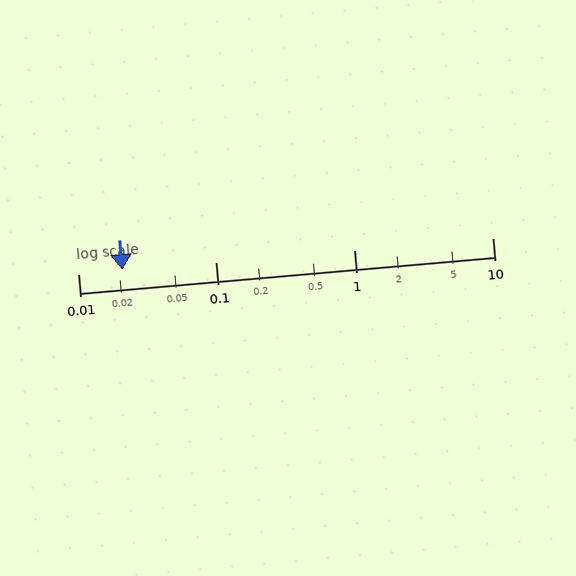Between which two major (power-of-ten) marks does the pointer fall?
The pointer is between 0.01 and 0.1.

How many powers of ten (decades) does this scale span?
The scale spans 3 decades, from 0.01 to 10.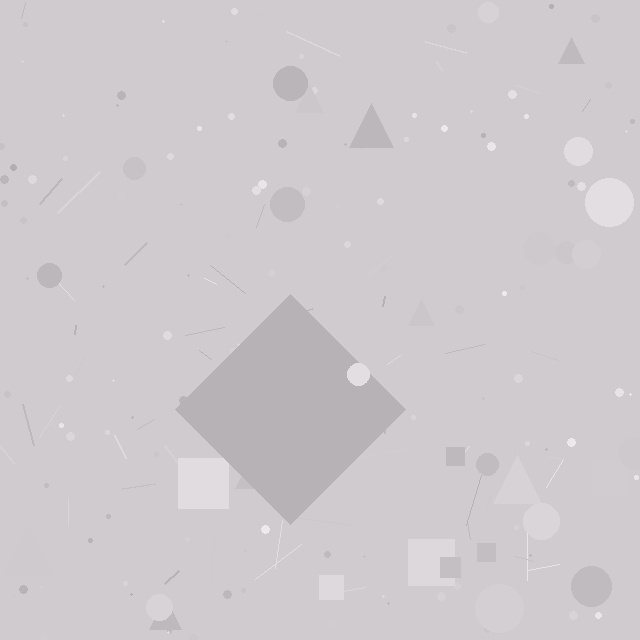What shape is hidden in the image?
A diamond is hidden in the image.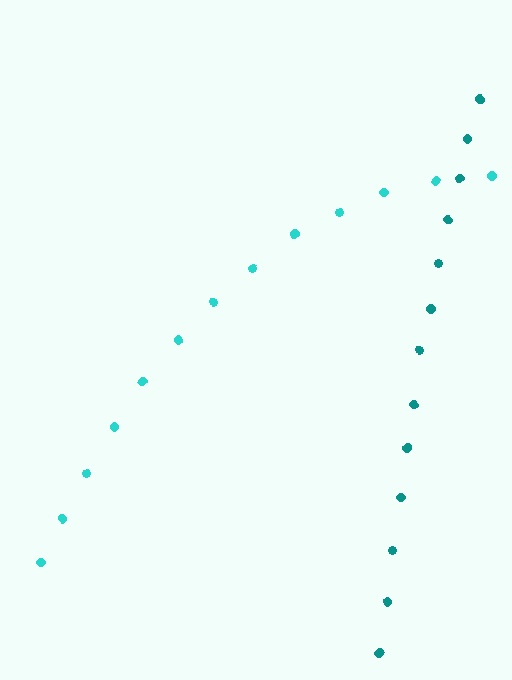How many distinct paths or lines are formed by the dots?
There are 2 distinct paths.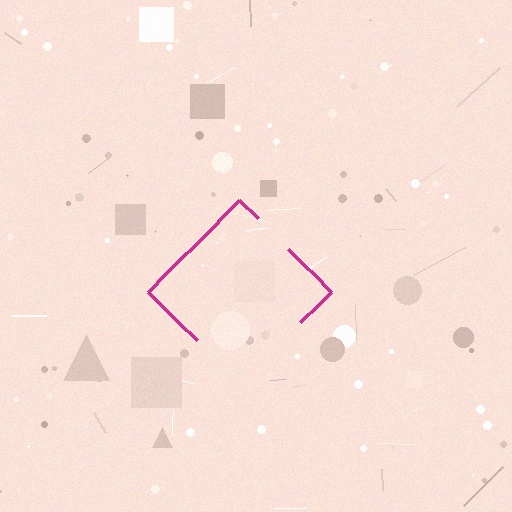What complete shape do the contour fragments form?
The contour fragments form a diamond.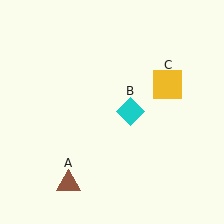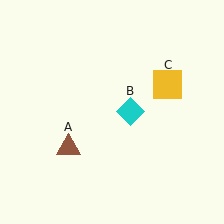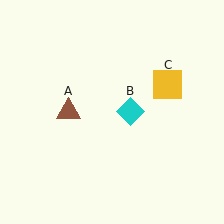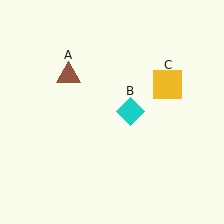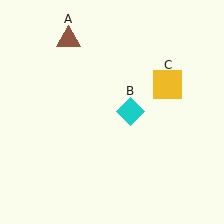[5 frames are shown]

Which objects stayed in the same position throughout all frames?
Cyan diamond (object B) and yellow square (object C) remained stationary.